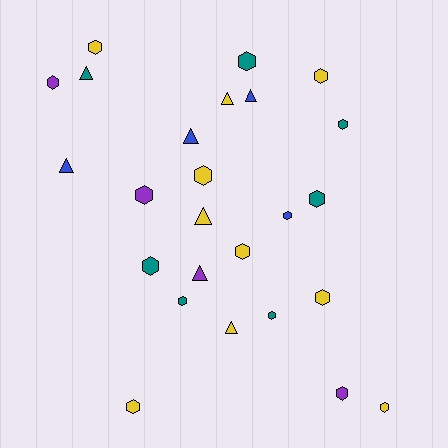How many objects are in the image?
There are 25 objects.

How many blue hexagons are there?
There is 1 blue hexagon.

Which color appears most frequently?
Yellow, with 10 objects.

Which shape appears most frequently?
Hexagon, with 17 objects.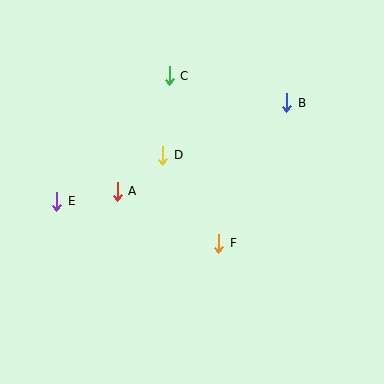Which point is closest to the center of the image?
Point D at (163, 155) is closest to the center.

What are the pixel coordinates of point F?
Point F is at (219, 243).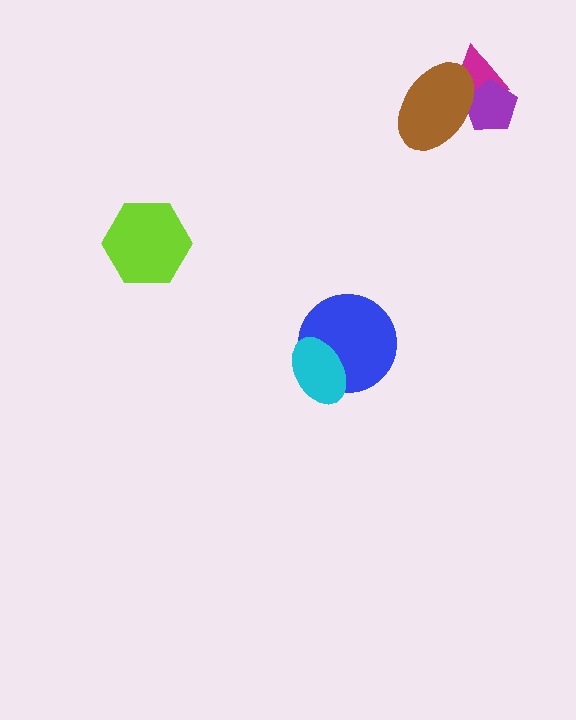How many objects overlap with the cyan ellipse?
1 object overlaps with the cyan ellipse.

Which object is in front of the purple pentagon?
The brown ellipse is in front of the purple pentagon.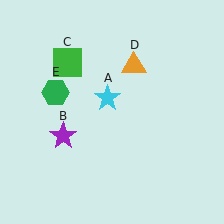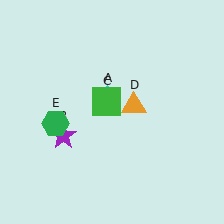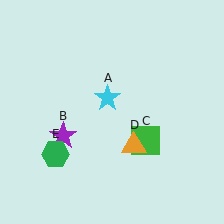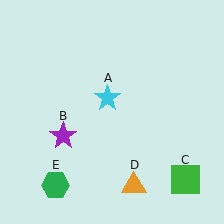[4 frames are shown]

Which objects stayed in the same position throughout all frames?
Cyan star (object A) and purple star (object B) remained stationary.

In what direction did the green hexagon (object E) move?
The green hexagon (object E) moved down.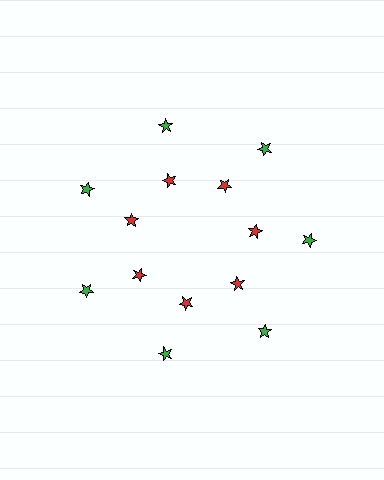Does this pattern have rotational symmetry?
Yes, this pattern has 7-fold rotational symmetry. It looks the same after rotating 51 degrees around the center.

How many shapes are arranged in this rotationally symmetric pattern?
There are 14 shapes, arranged in 7 groups of 2.